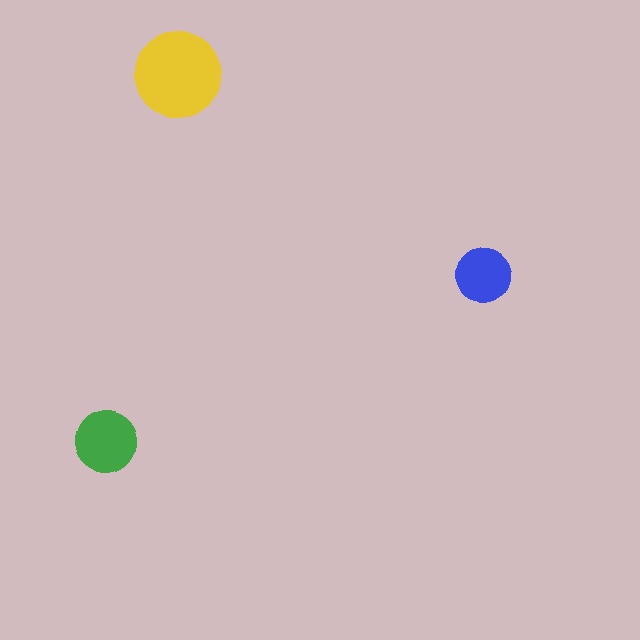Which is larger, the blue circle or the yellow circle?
The yellow one.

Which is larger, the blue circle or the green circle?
The green one.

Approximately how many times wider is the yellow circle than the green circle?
About 1.5 times wider.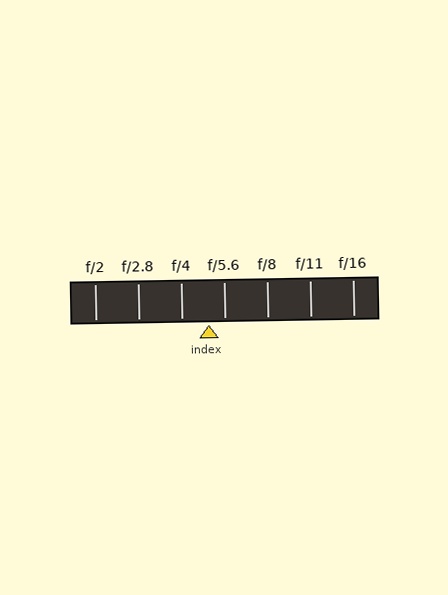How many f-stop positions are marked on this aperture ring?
There are 7 f-stop positions marked.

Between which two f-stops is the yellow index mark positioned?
The index mark is between f/4 and f/5.6.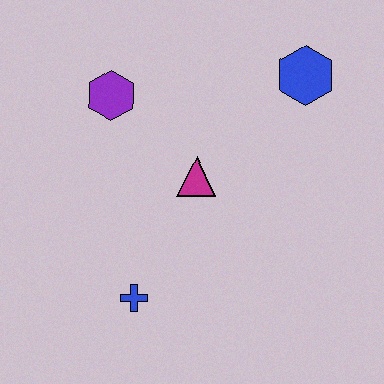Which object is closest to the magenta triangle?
The purple hexagon is closest to the magenta triangle.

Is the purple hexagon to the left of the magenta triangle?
Yes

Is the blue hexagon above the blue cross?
Yes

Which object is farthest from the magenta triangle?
The blue hexagon is farthest from the magenta triangle.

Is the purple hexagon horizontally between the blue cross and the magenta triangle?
No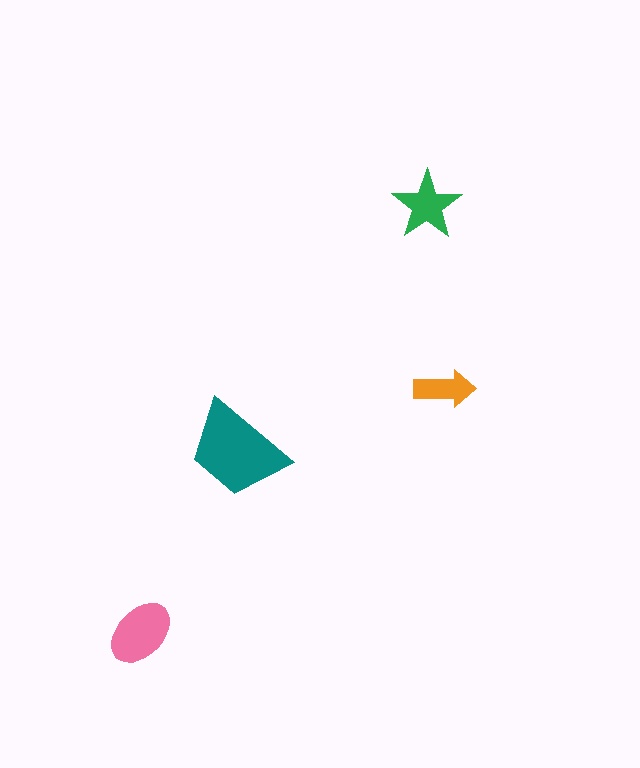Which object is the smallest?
The orange arrow.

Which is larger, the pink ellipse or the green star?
The pink ellipse.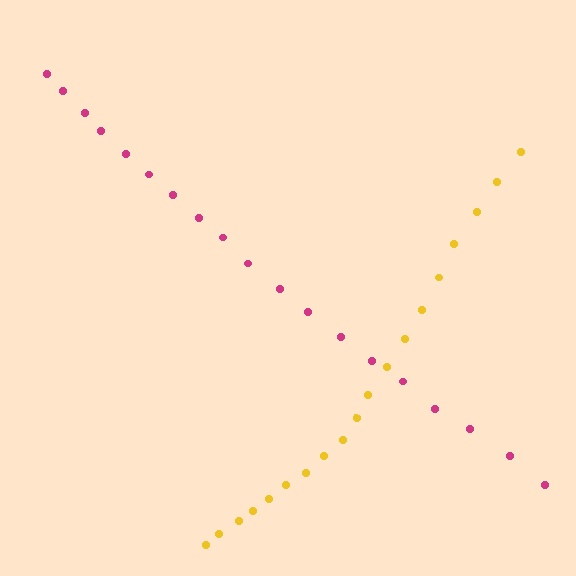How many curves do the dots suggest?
There are 2 distinct paths.